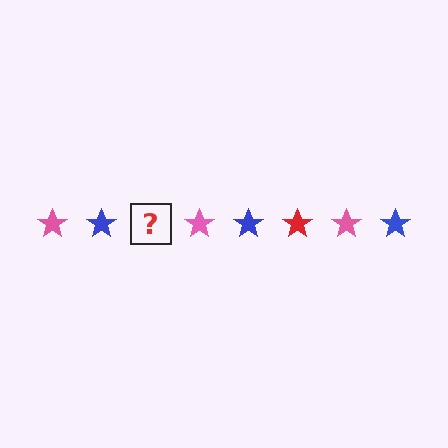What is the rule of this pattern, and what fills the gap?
The rule is that the pattern cycles through pink, blue, red stars. The gap should be filled with a red star.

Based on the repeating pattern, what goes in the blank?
The blank should be a red star.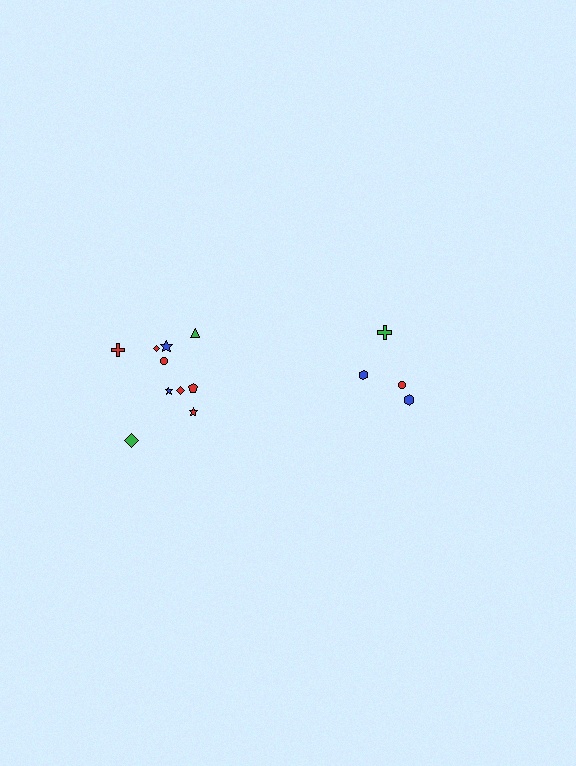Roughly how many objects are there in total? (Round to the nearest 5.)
Roughly 15 objects in total.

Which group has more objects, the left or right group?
The left group.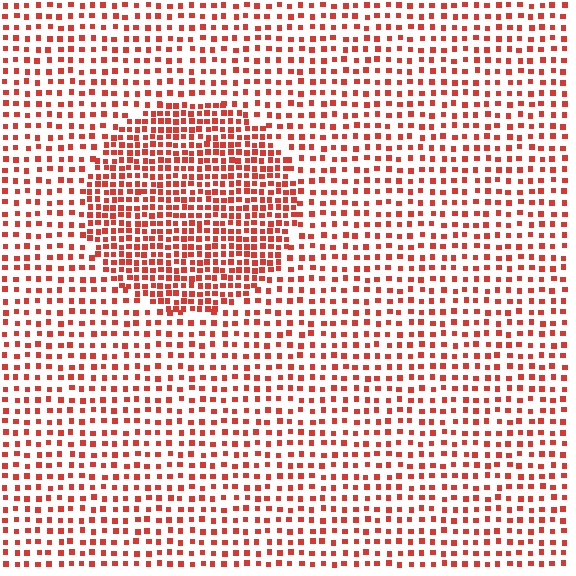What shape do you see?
I see a circle.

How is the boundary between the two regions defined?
The boundary is defined by a change in element density (approximately 2.0x ratio). All elements are the same color, size, and shape.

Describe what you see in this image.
The image contains small red elements arranged at two different densities. A circle-shaped region is visible where the elements are more densely packed than the surrounding area.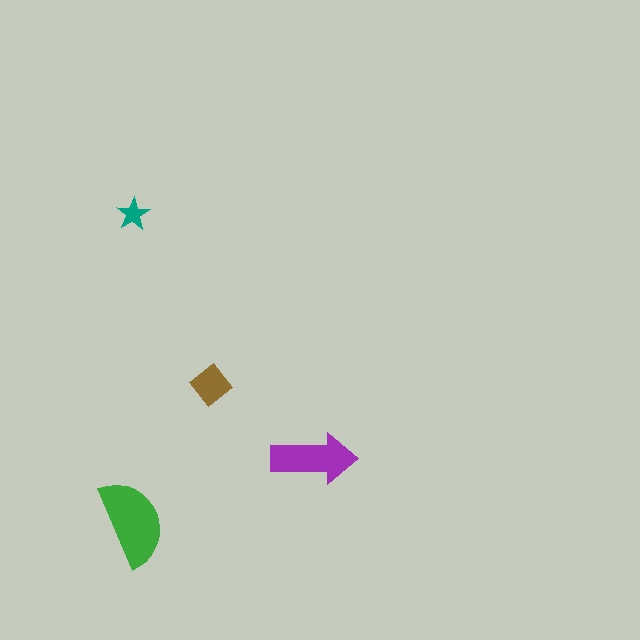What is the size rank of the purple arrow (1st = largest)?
2nd.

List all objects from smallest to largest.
The teal star, the brown diamond, the purple arrow, the green semicircle.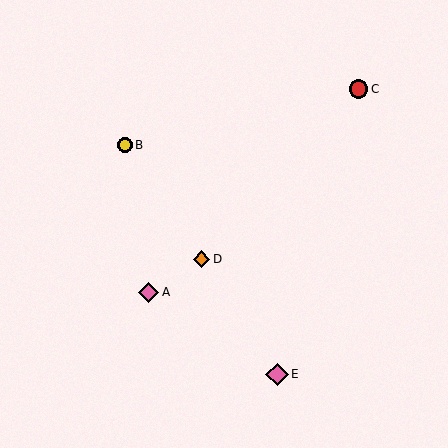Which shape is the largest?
The pink diamond (labeled E) is the largest.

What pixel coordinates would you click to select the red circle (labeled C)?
Click at (358, 89) to select the red circle C.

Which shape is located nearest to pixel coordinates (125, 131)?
The yellow circle (labeled B) at (125, 145) is nearest to that location.